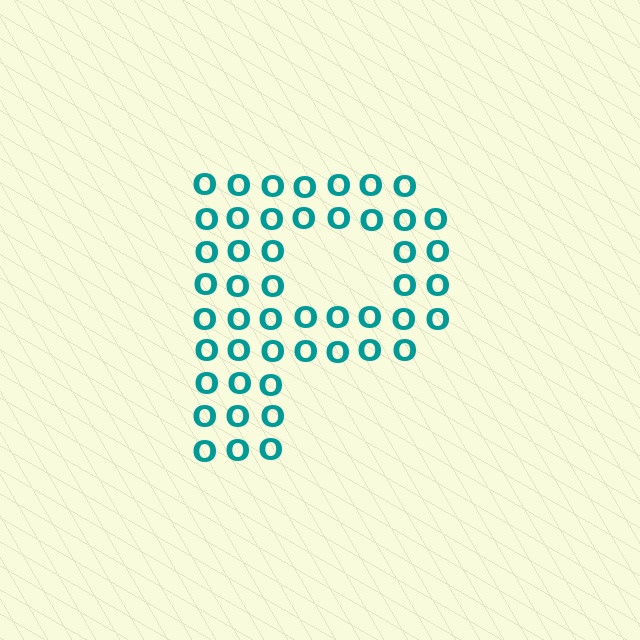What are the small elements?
The small elements are letter O's.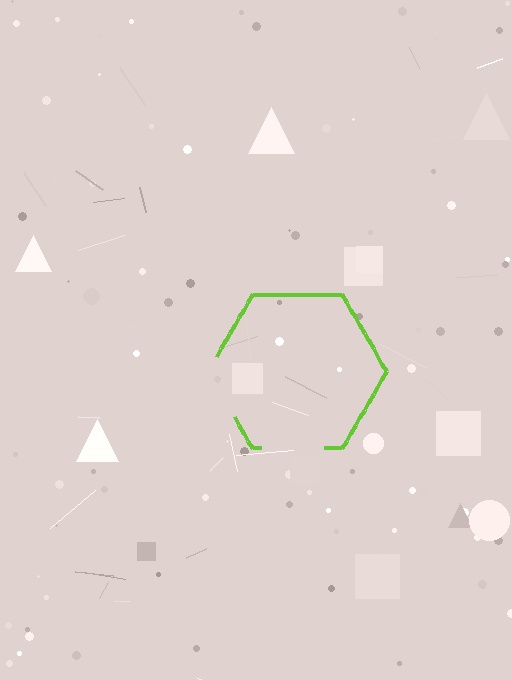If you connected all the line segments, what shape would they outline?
They would outline a hexagon.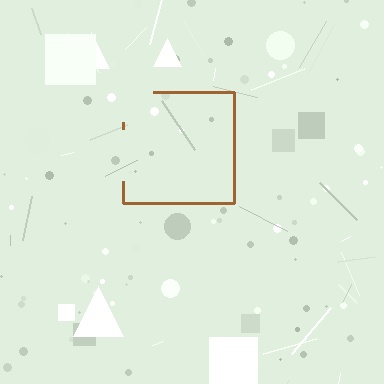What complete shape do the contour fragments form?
The contour fragments form a square.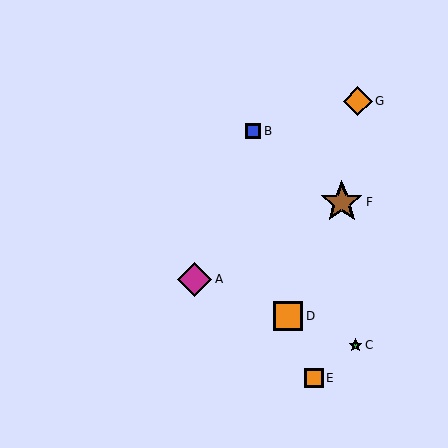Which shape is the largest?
The brown star (labeled F) is the largest.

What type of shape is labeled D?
Shape D is an orange square.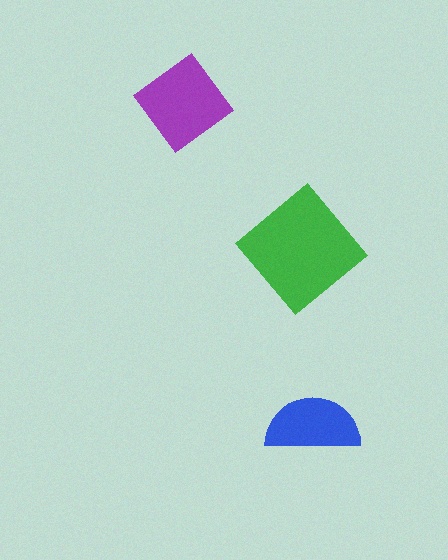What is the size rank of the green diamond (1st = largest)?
1st.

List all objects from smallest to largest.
The blue semicircle, the purple diamond, the green diamond.